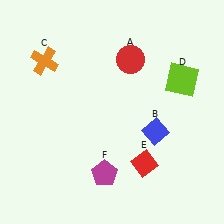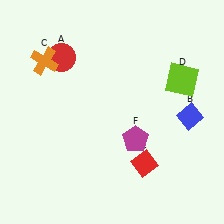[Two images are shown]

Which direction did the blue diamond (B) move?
The blue diamond (B) moved right.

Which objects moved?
The objects that moved are: the red circle (A), the blue diamond (B), the magenta pentagon (F).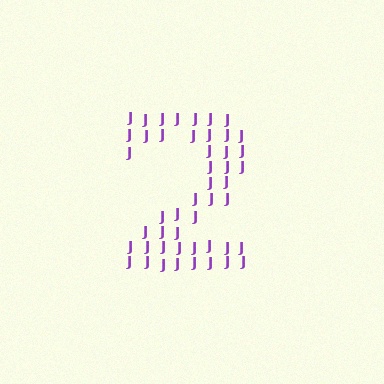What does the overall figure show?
The overall figure shows the digit 2.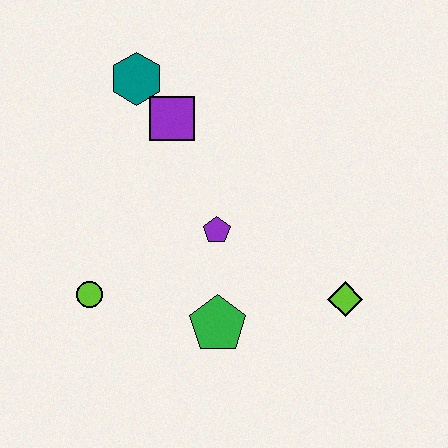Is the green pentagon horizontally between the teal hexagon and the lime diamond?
Yes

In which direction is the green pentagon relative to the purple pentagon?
The green pentagon is below the purple pentagon.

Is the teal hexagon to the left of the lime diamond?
Yes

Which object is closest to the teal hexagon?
The purple square is closest to the teal hexagon.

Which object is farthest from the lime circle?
The lime diamond is farthest from the lime circle.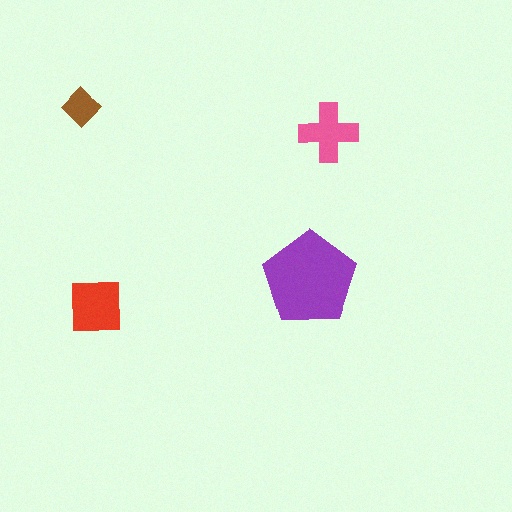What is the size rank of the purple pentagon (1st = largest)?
1st.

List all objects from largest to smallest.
The purple pentagon, the red square, the pink cross, the brown diamond.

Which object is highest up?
The brown diamond is topmost.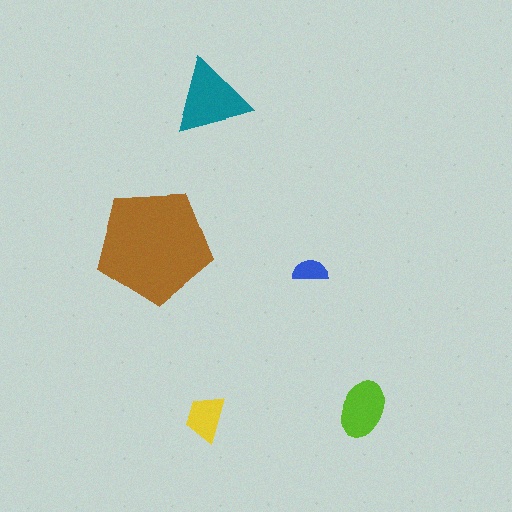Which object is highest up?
The teal triangle is topmost.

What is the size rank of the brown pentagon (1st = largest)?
1st.